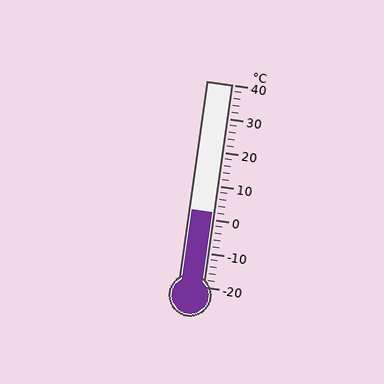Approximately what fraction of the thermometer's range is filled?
The thermometer is filled to approximately 35% of its range.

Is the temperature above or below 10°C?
The temperature is below 10°C.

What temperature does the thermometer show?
The thermometer shows approximately 2°C.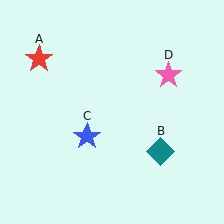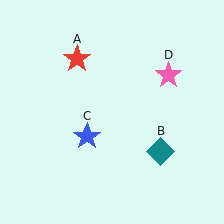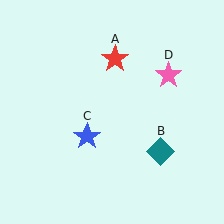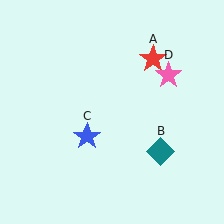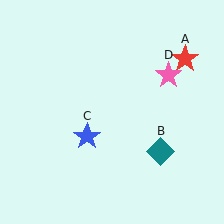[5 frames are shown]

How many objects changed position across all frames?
1 object changed position: red star (object A).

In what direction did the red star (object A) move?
The red star (object A) moved right.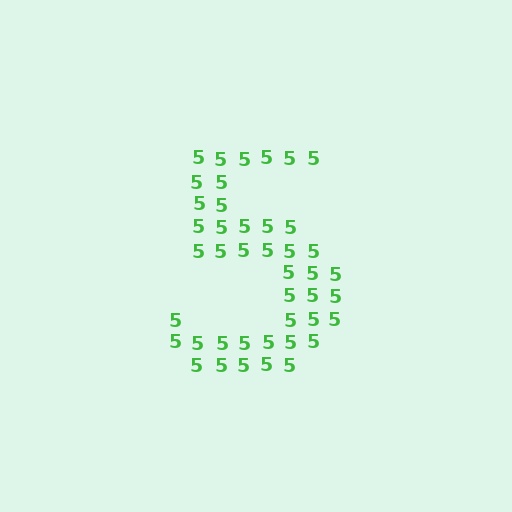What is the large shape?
The large shape is the digit 5.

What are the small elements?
The small elements are digit 5's.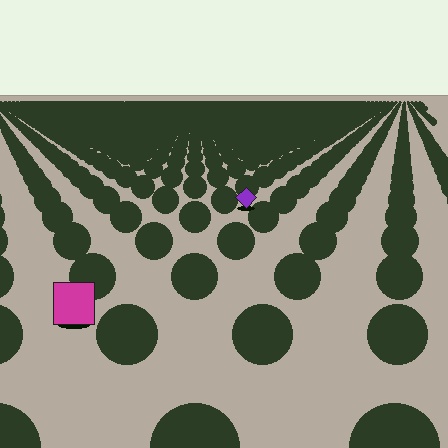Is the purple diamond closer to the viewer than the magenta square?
No. The magenta square is closer — you can tell from the texture gradient: the ground texture is coarser near it.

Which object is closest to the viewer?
The magenta square is closest. The texture marks near it are larger and more spread out.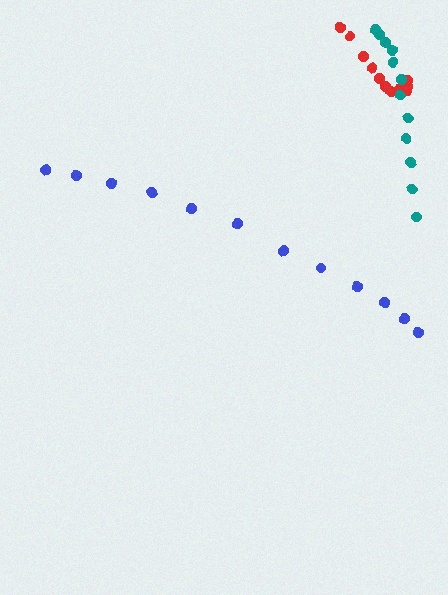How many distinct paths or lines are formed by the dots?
There are 3 distinct paths.